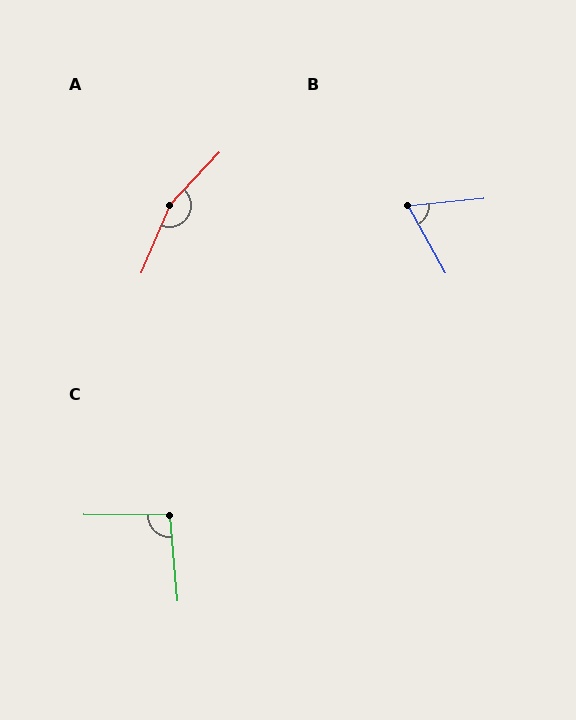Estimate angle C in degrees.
Approximately 96 degrees.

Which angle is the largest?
A, at approximately 159 degrees.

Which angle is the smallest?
B, at approximately 67 degrees.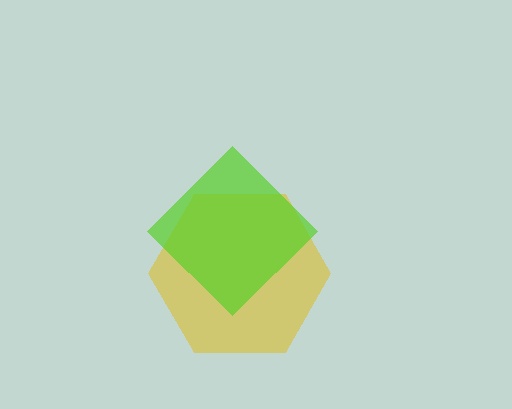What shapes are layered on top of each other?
The layered shapes are: a yellow hexagon, a lime diamond.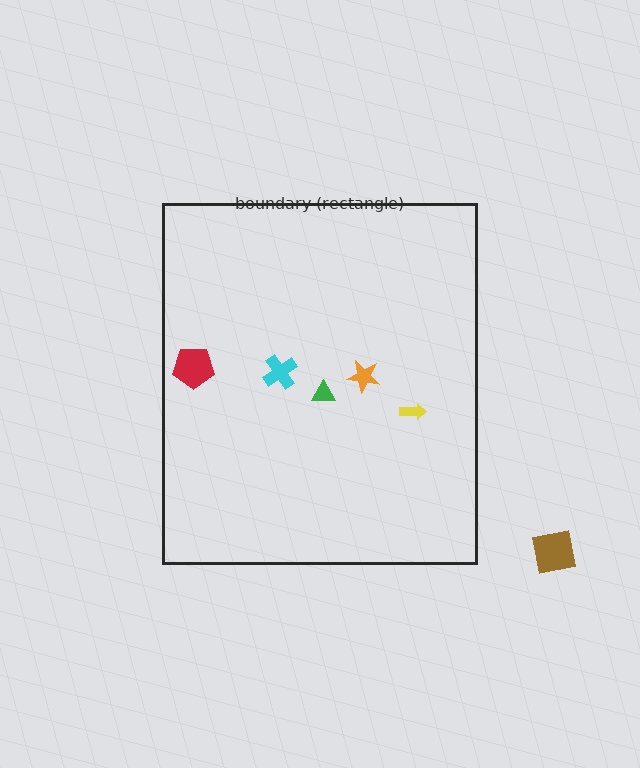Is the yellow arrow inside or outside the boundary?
Inside.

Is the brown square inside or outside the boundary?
Outside.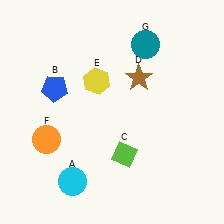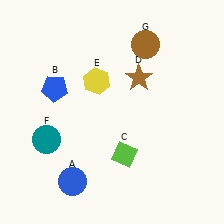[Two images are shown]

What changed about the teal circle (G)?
In Image 1, G is teal. In Image 2, it changed to brown.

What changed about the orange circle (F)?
In Image 1, F is orange. In Image 2, it changed to teal.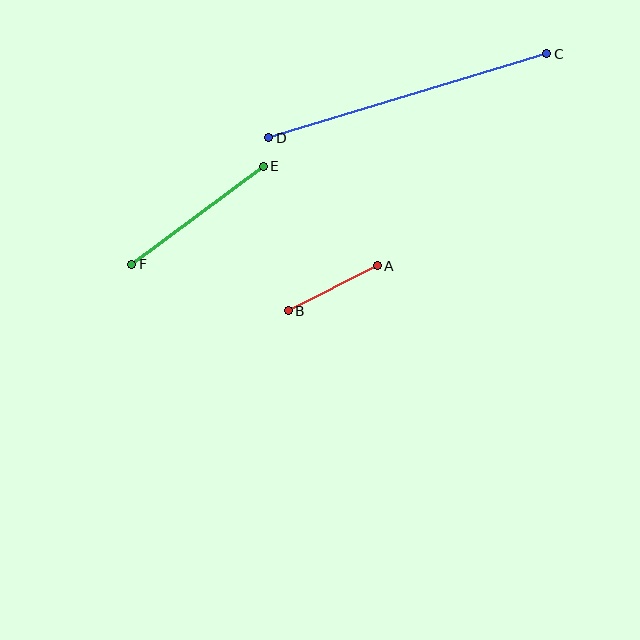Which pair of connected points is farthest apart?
Points C and D are farthest apart.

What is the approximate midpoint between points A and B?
The midpoint is at approximately (333, 288) pixels.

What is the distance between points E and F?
The distance is approximately 164 pixels.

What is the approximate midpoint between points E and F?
The midpoint is at approximately (197, 215) pixels.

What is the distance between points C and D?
The distance is approximately 291 pixels.